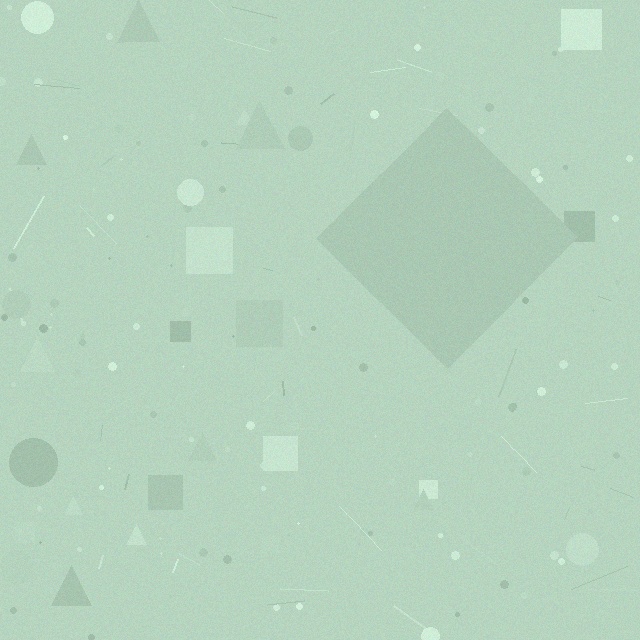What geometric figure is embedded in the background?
A diamond is embedded in the background.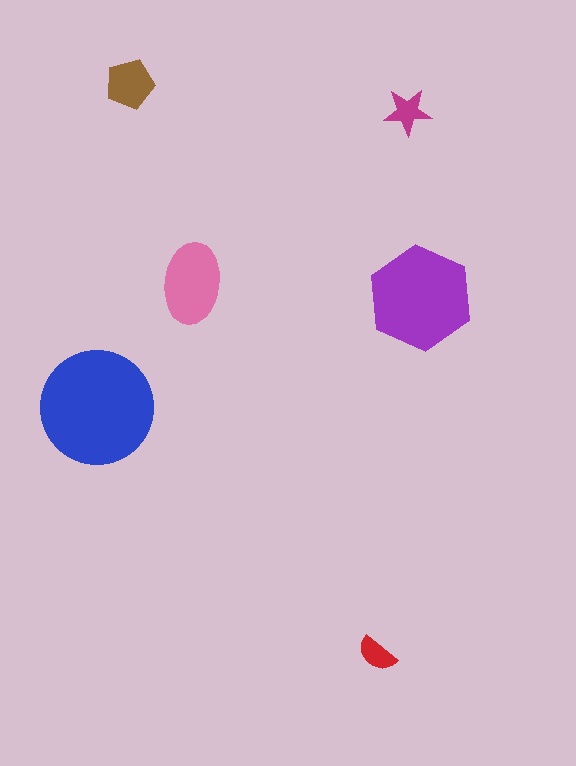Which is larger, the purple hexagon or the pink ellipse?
The purple hexagon.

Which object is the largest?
The blue circle.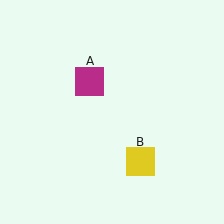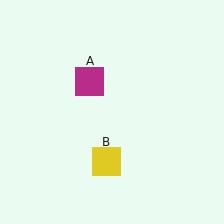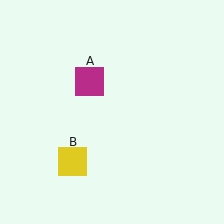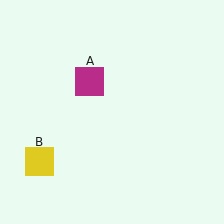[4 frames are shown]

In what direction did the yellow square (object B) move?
The yellow square (object B) moved left.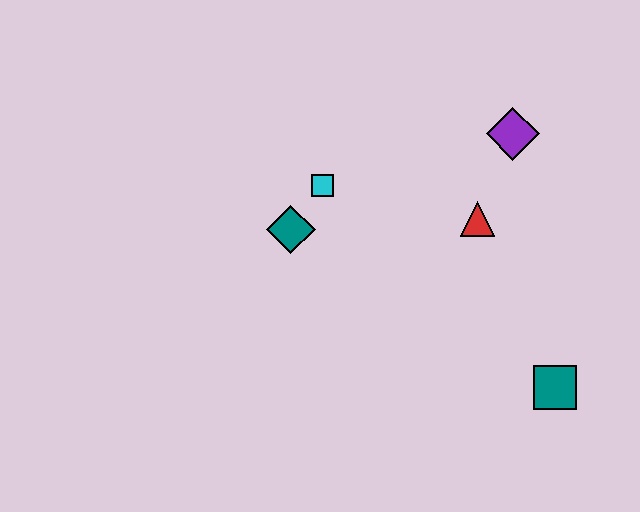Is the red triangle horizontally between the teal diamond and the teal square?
Yes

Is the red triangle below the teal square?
No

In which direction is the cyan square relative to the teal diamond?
The cyan square is above the teal diamond.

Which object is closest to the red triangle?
The purple diamond is closest to the red triangle.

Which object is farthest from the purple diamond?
The teal square is farthest from the purple diamond.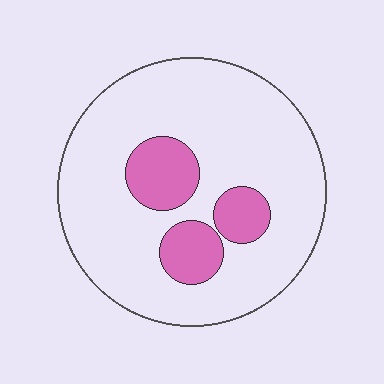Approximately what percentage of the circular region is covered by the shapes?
Approximately 20%.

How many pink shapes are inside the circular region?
3.